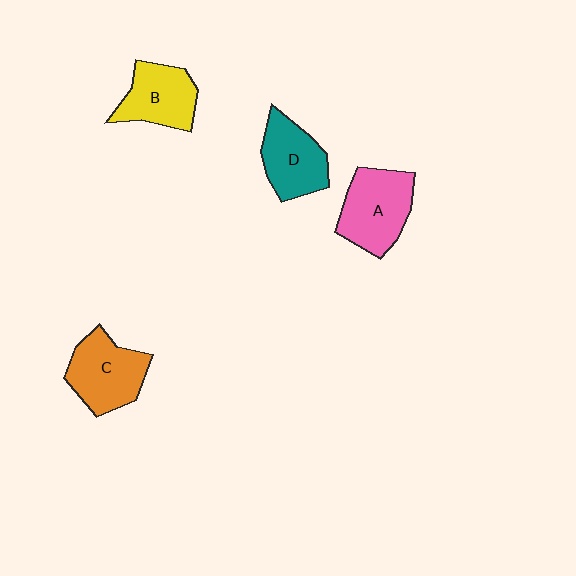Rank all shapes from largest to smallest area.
From largest to smallest: A (pink), C (orange), D (teal), B (yellow).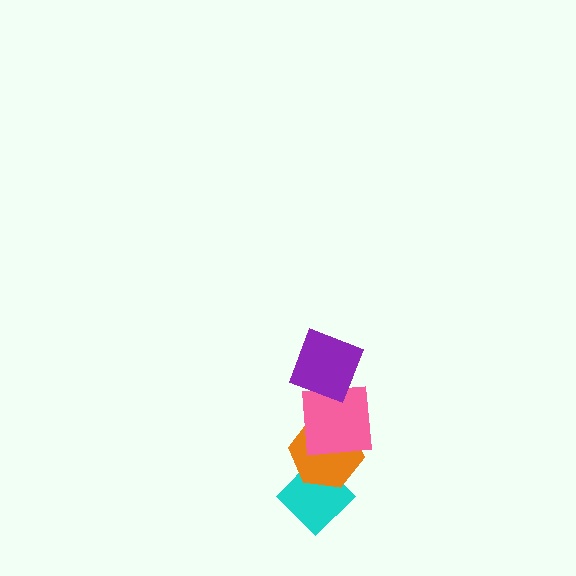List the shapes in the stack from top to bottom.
From top to bottom: the purple square, the pink square, the orange hexagon, the cyan diamond.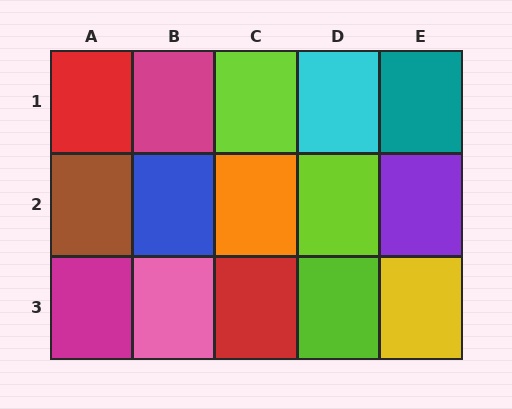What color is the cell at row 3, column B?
Pink.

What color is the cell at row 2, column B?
Blue.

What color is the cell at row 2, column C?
Orange.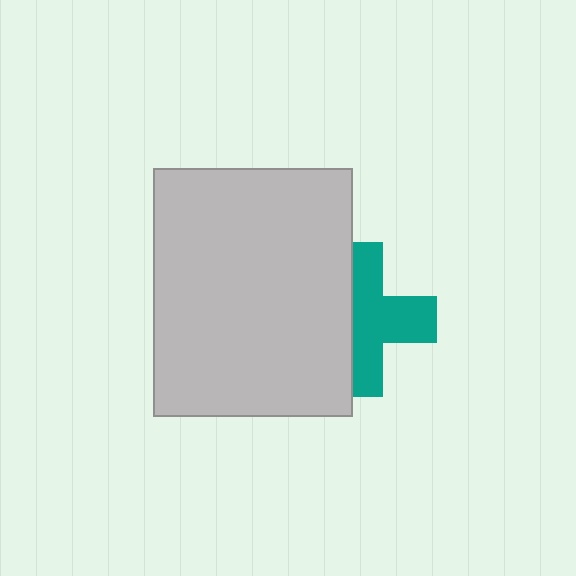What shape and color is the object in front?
The object in front is a light gray rectangle.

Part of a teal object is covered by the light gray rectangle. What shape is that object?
It is a cross.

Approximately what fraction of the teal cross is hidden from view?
Roughly 43% of the teal cross is hidden behind the light gray rectangle.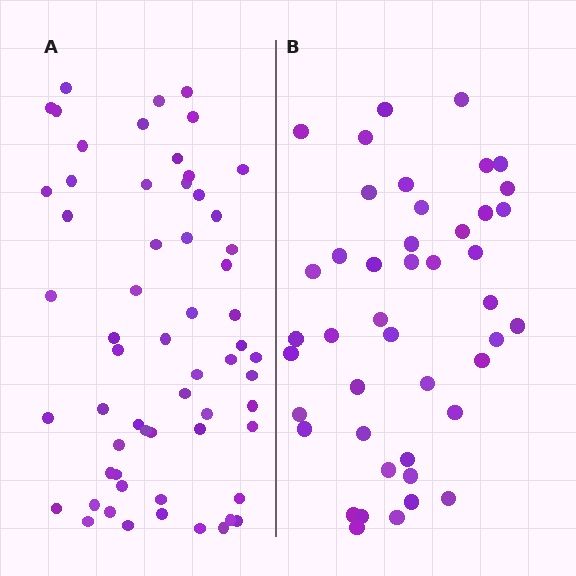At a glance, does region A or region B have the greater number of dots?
Region A (the left region) has more dots.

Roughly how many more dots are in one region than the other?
Region A has approximately 15 more dots than region B.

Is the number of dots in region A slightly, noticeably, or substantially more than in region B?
Region A has noticeably more, but not dramatically so. The ratio is roughly 1.4 to 1.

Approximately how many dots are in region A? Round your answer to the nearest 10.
About 60 dots.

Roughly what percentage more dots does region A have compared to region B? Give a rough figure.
About 35% more.